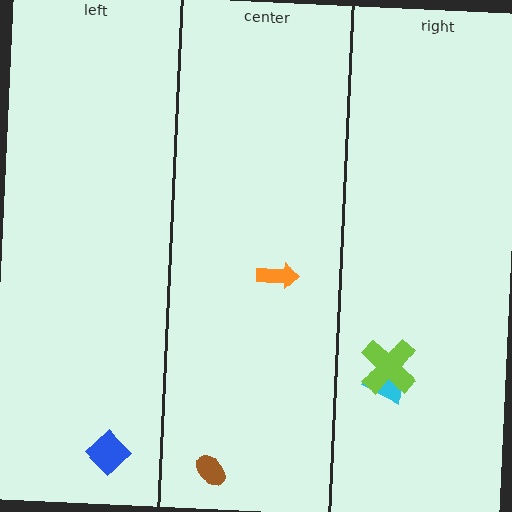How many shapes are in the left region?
1.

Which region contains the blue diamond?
The left region.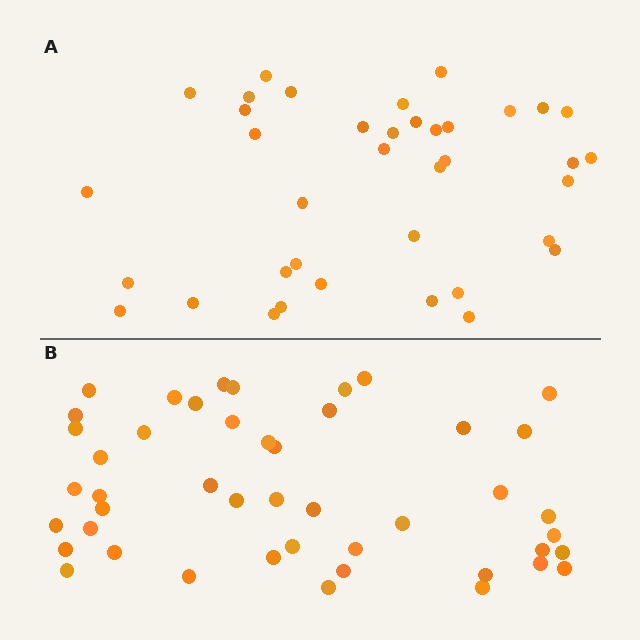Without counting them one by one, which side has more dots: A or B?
Region B (the bottom region) has more dots.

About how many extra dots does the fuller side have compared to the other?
Region B has roughly 8 or so more dots than region A.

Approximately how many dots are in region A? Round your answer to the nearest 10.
About 40 dots. (The exact count is 38, which rounds to 40.)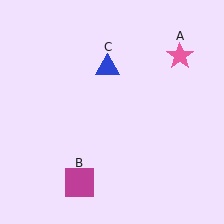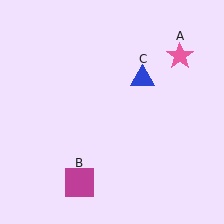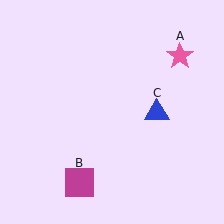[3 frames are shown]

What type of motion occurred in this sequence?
The blue triangle (object C) rotated clockwise around the center of the scene.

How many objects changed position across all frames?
1 object changed position: blue triangle (object C).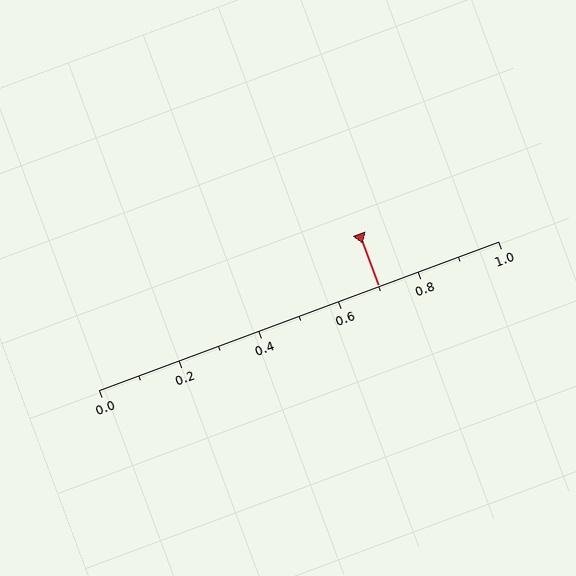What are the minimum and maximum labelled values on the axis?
The axis runs from 0.0 to 1.0.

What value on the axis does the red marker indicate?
The marker indicates approximately 0.7.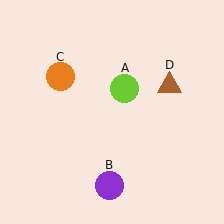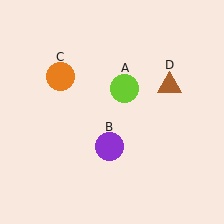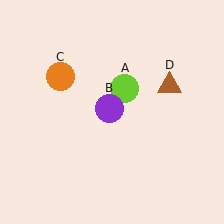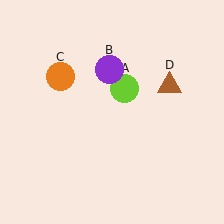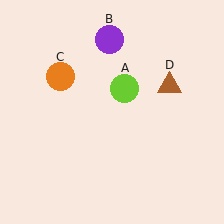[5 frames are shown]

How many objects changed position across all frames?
1 object changed position: purple circle (object B).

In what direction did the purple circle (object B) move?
The purple circle (object B) moved up.